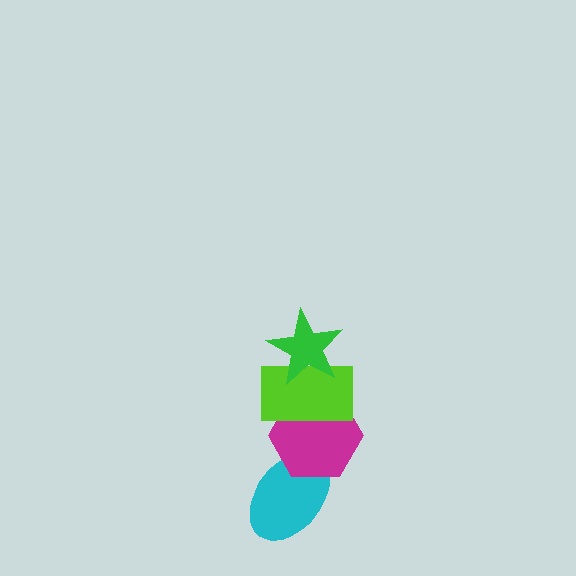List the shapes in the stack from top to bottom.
From top to bottom: the green star, the lime rectangle, the magenta hexagon, the cyan ellipse.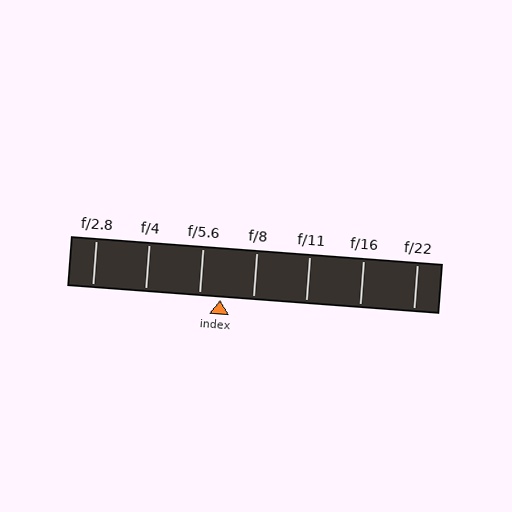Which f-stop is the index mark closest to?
The index mark is closest to f/5.6.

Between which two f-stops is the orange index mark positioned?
The index mark is between f/5.6 and f/8.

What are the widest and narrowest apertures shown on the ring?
The widest aperture shown is f/2.8 and the narrowest is f/22.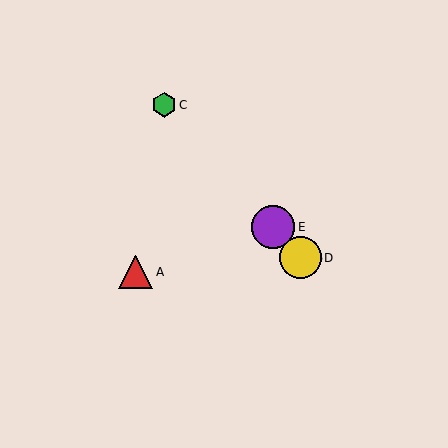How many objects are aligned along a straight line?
4 objects (B, C, D, E) are aligned along a straight line.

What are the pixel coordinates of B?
Object B is at (300, 257).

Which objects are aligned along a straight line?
Objects B, C, D, E are aligned along a straight line.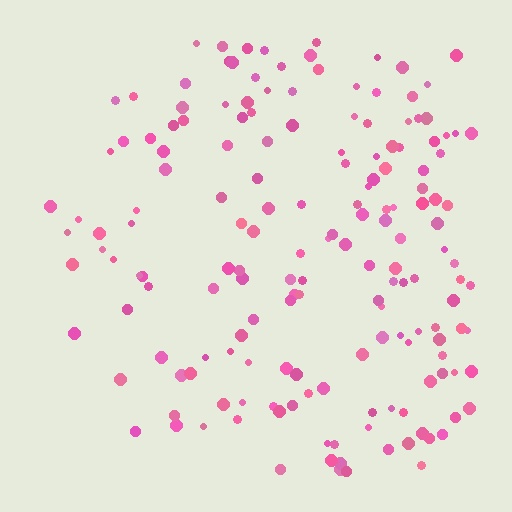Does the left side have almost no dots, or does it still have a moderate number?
Still a moderate number, just noticeably fewer than the right.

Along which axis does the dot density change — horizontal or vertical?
Horizontal.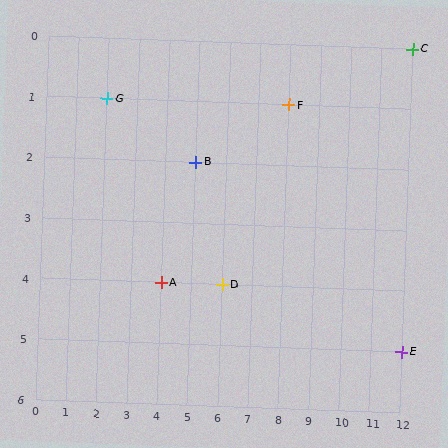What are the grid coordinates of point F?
Point F is at grid coordinates (8, 1).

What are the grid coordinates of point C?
Point C is at grid coordinates (12, 0).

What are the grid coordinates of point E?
Point E is at grid coordinates (12, 5).